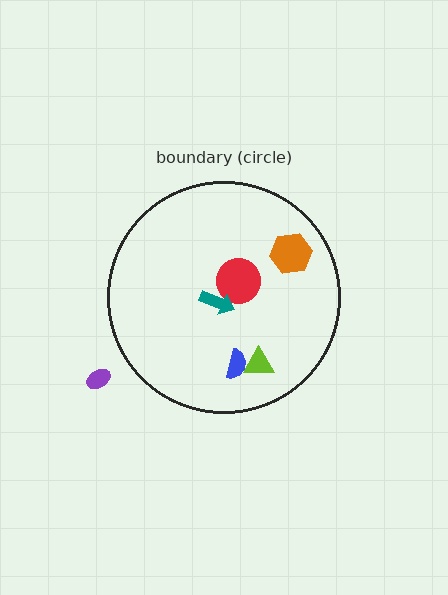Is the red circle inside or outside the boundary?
Inside.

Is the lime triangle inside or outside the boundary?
Inside.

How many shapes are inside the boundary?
5 inside, 1 outside.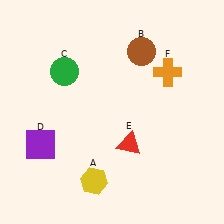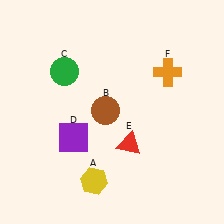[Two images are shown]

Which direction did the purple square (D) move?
The purple square (D) moved right.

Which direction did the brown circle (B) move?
The brown circle (B) moved down.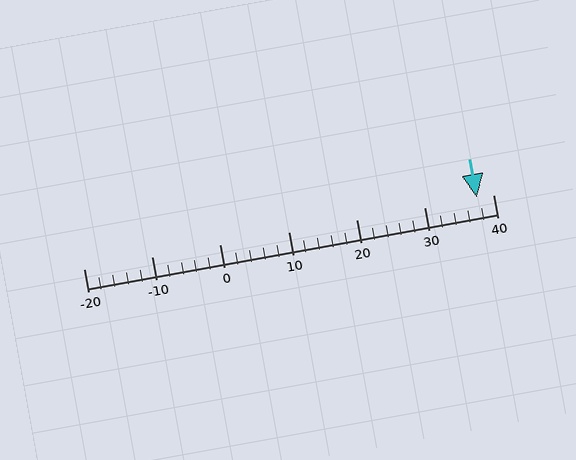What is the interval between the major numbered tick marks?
The major tick marks are spaced 10 units apart.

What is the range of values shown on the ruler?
The ruler shows values from -20 to 40.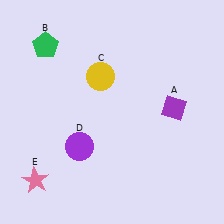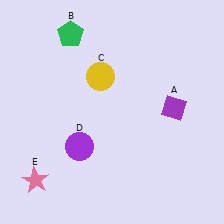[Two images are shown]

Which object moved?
The green pentagon (B) moved right.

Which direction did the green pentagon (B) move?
The green pentagon (B) moved right.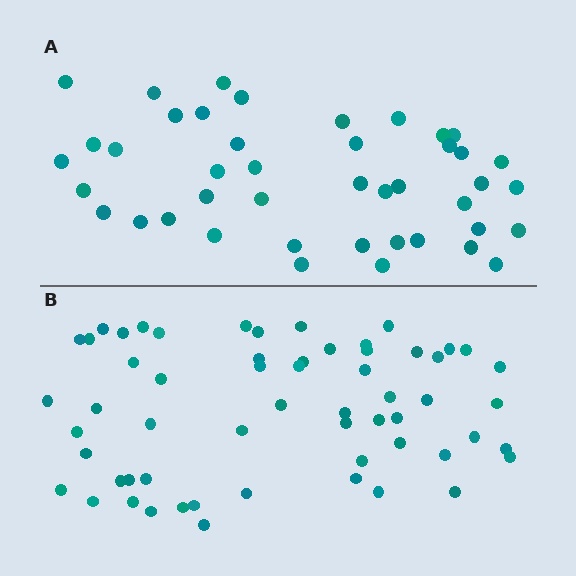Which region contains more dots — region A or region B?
Region B (the bottom region) has more dots.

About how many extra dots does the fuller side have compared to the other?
Region B has approximately 15 more dots than region A.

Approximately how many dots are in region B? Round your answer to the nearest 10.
About 60 dots. (The exact count is 59, which rounds to 60.)